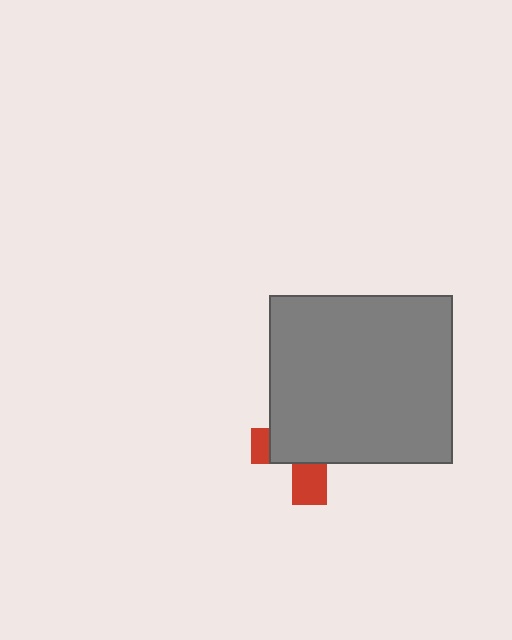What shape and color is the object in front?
The object in front is a gray rectangle.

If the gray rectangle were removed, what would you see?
You would see the complete red cross.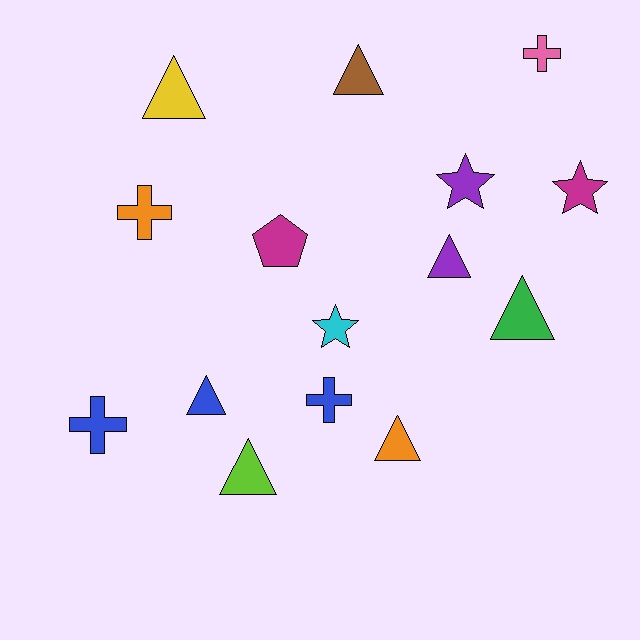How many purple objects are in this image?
There are 2 purple objects.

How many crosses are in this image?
There are 4 crosses.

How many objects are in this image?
There are 15 objects.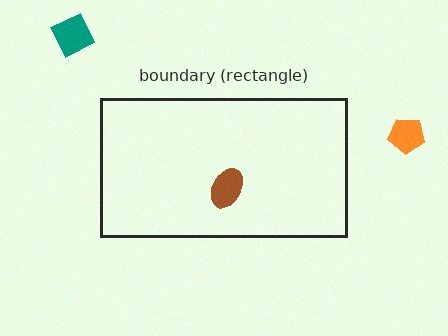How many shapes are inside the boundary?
1 inside, 2 outside.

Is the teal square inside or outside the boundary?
Outside.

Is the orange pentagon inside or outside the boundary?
Outside.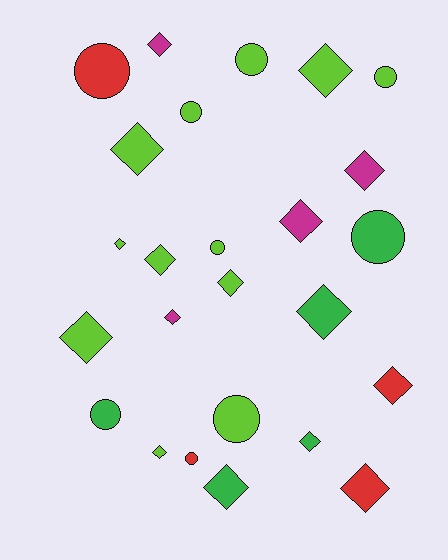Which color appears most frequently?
Lime, with 12 objects.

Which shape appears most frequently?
Diamond, with 16 objects.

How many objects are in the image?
There are 25 objects.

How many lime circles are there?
There are 5 lime circles.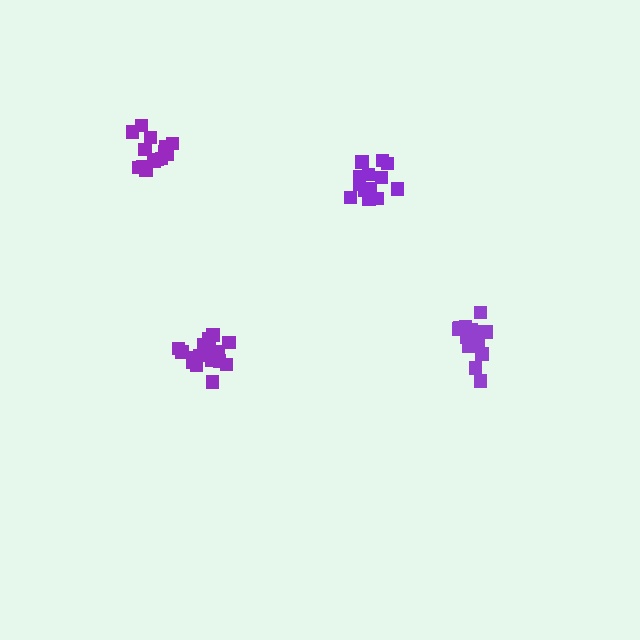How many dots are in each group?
Group 1: 14 dots, Group 2: 14 dots, Group 3: 14 dots, Group 4: 19 dots (61 total).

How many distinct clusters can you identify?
There are 4 distinct clusters.